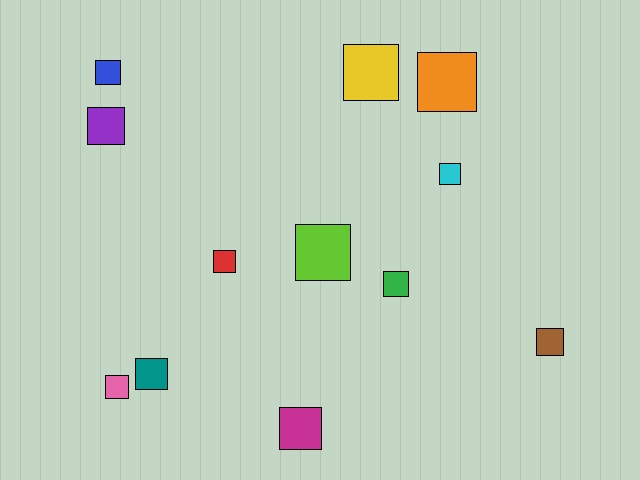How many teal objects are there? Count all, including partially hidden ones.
There is 1 teal object.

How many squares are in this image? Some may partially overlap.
There are 12 squares.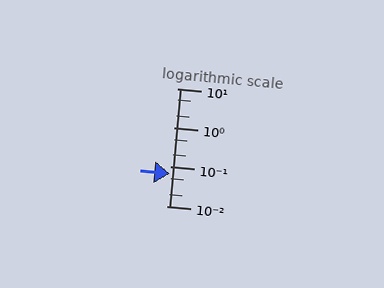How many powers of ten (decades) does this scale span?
The scale spans 3 decades, from 0.01 to 10.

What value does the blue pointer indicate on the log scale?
The pointer indicates approximately 0.066.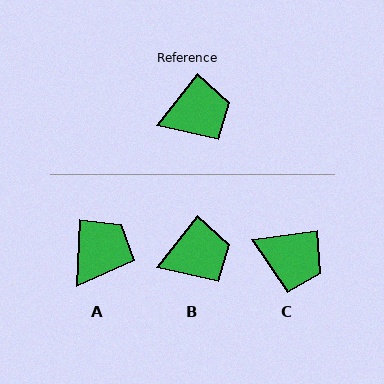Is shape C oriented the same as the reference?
No, it is off by about 44 degrees.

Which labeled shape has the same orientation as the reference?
B.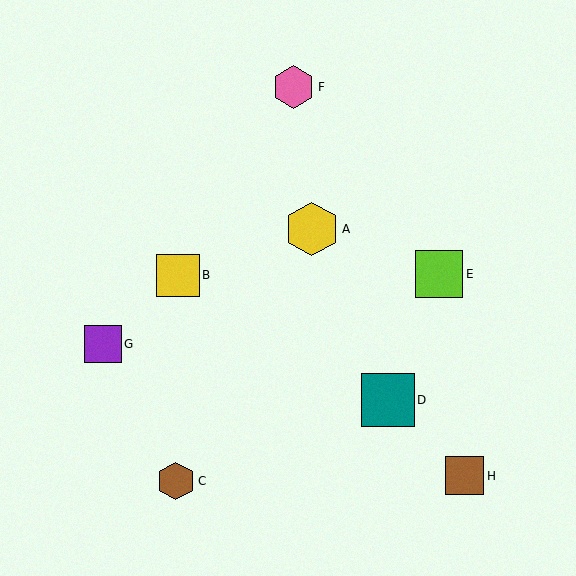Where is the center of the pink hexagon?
The center of the pink hexagon is at (293, 87).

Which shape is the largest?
The yellow hexagon (labeled A) is the largest.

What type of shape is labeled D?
Shape D is a teal square.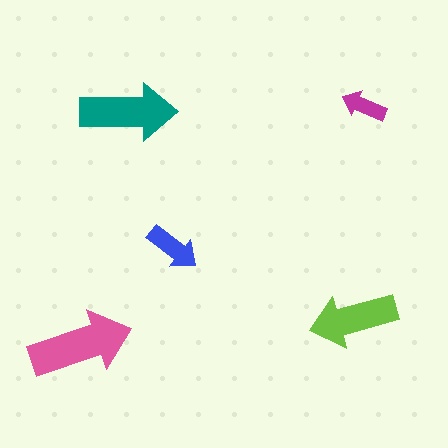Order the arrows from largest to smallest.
the pink one, the teal one, the lime one, the blue one, the magenta one.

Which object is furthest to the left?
The pink arrow is leftmost.